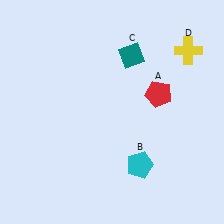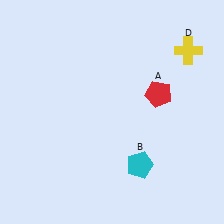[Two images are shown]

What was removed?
The teal diamond (C) was removed in Image 2.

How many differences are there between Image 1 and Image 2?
There is 1 difference between the two images.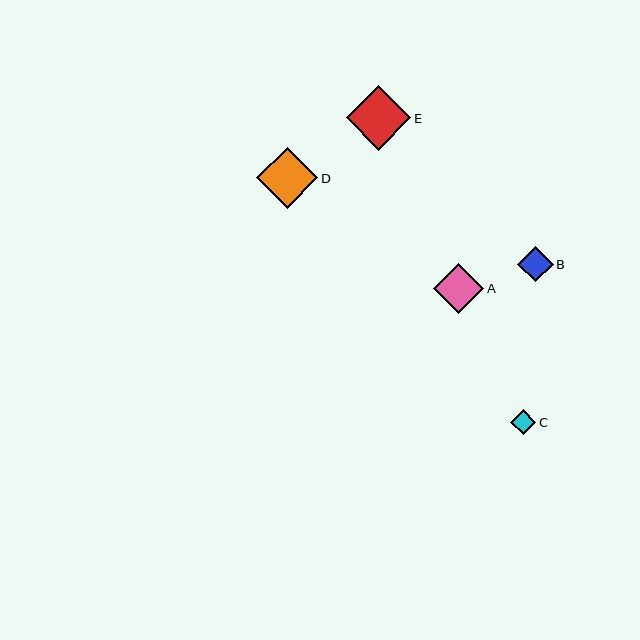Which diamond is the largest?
Diamond E is the largest with a size of approximately 65 pixels.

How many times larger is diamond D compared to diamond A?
Diamond D is approximately 1.2 times the size of diamond A.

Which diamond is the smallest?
Diamond C is the smallest with a size of approximately 25 pixels.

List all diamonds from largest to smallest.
From largest to smallest: E, D, A, B, C.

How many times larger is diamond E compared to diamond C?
Diamond E is approximately 2.6 times the size of diamond C.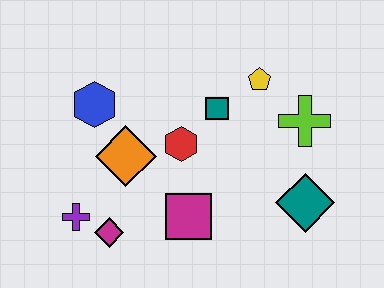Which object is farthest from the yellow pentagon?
The purple cross is farthest from the yellow pentagon.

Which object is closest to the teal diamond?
The lime cross is closest to the teal diamond.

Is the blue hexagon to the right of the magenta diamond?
No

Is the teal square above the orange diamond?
Yes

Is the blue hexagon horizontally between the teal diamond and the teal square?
No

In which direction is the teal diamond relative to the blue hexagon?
The teal diamond is to the right of the blue hexagon.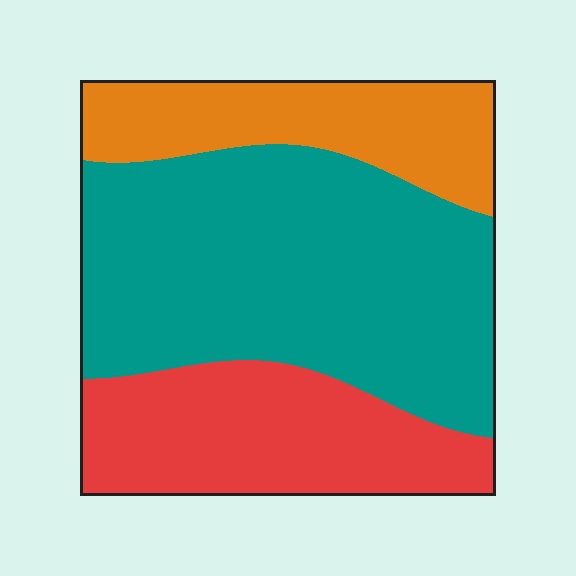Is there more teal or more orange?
Teal.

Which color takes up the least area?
Orange, at roughly 20%.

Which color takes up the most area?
Teal, at roughly 55%.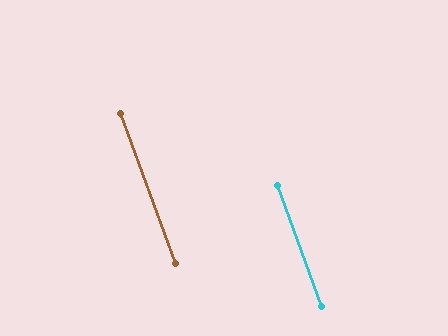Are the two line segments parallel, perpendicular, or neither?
Parallel — their directions differ by only 0.2°.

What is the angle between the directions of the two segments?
Approximately 0 degrees.